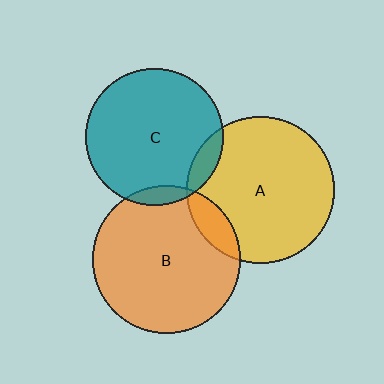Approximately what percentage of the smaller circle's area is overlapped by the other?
Approximately 10%.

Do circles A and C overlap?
Yes.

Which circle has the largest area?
Circle B (orange).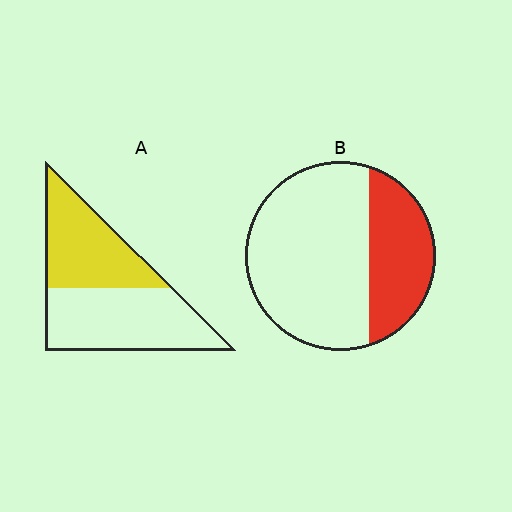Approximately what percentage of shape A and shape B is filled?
A is approximately 45% and B is approximately 30%.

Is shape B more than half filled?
No.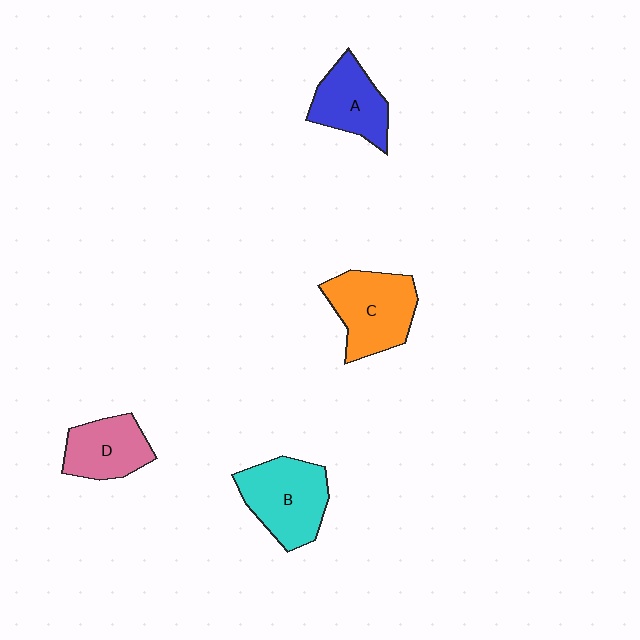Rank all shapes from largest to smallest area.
From largest to smallest: C (orange), B (cyan), A (blue), D (pink).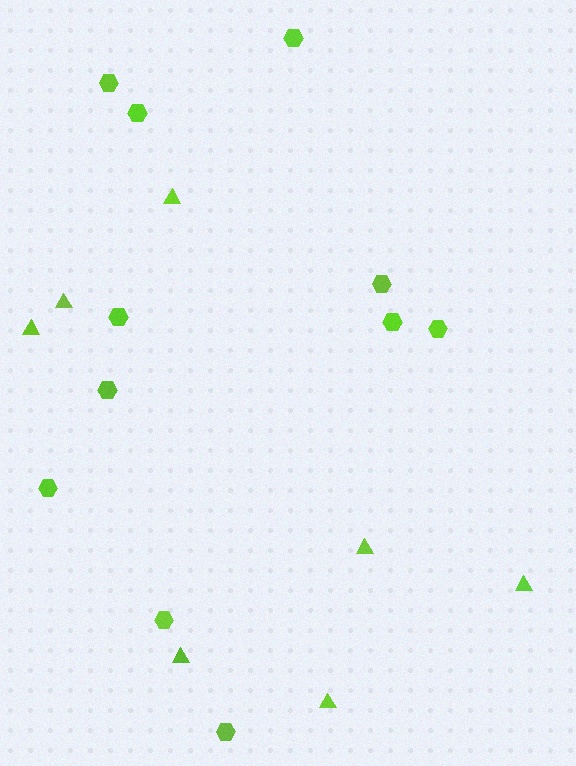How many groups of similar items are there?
There are 2 groups: one group of hexagons (11) and one group of triangles (7).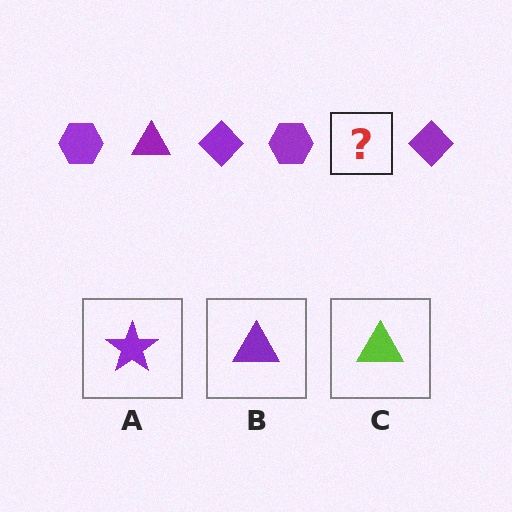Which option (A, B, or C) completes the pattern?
B.